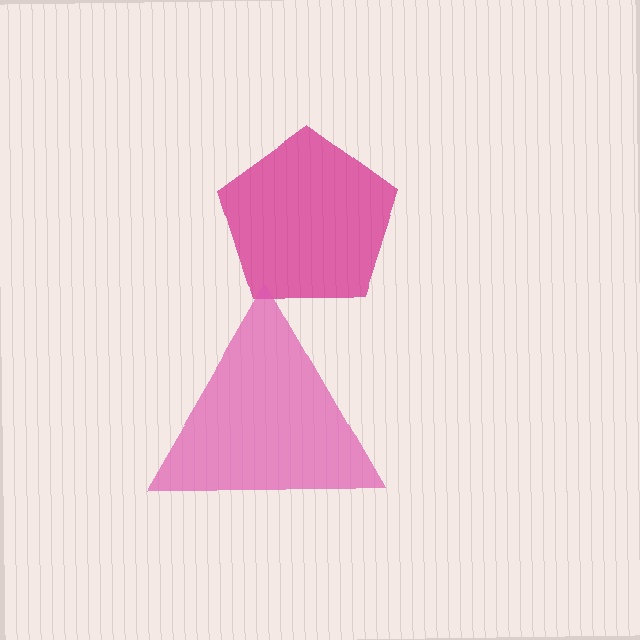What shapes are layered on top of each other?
The layered shapes are: a magenta pentagon, a pink triangle.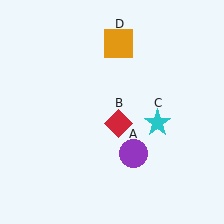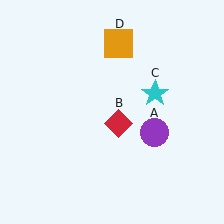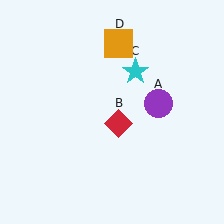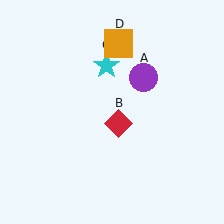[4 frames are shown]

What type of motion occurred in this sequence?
The purple circle (object A), cyan star (object C) rotated counterclockwise around the center of the scene.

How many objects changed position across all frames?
2 objects changed position: purple circle (object A), cyan star (object C).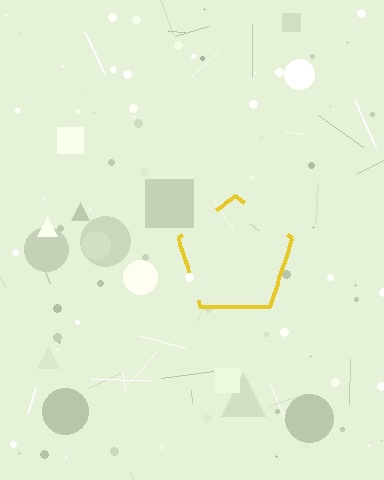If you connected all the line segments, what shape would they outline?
They would outline a pentagon.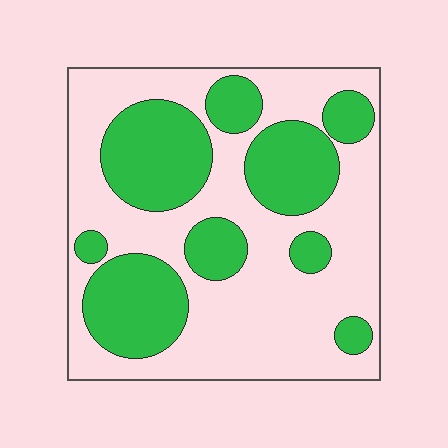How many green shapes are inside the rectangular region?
9.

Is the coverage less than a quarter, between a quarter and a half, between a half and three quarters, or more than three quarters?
Between a quarter and a half.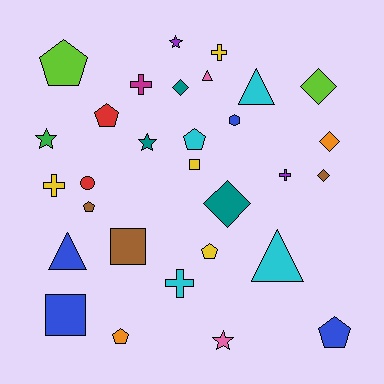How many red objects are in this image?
There are 2 red objects.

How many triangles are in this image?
There are 4 triangles.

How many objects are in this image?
There are 30 objects.